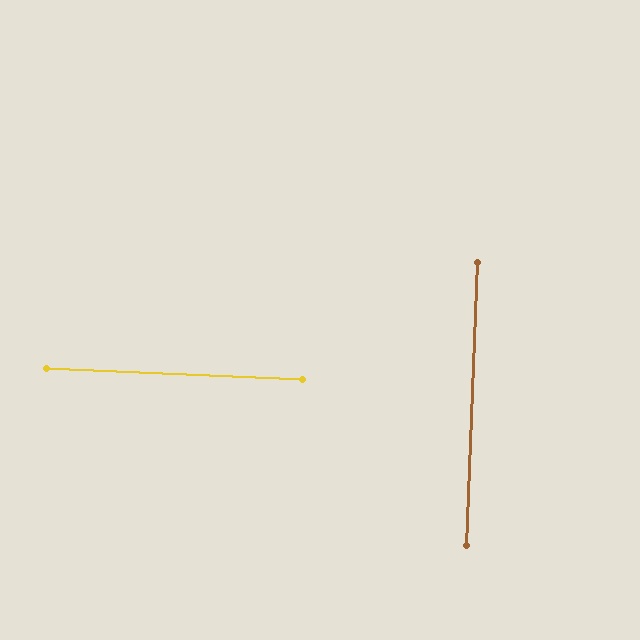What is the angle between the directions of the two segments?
Approximately 90 degrees.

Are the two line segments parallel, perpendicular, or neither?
Perpendicular — they meet at approximately 90°.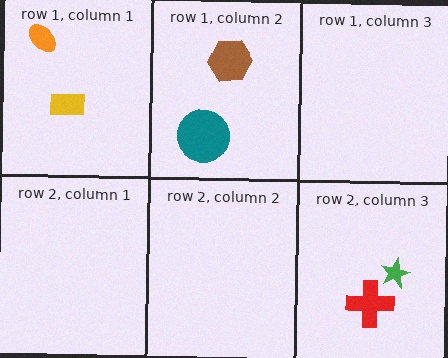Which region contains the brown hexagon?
The row 1, column 2 region.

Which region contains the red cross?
The row 2, column 3 region.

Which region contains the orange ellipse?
The row 1, column 1 region.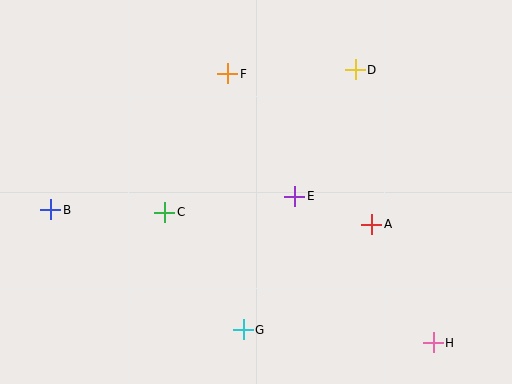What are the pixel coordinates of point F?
Point F is at (228, 74).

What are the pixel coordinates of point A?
Point A is at (372, 224).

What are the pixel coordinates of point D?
Point D is at (355, 70).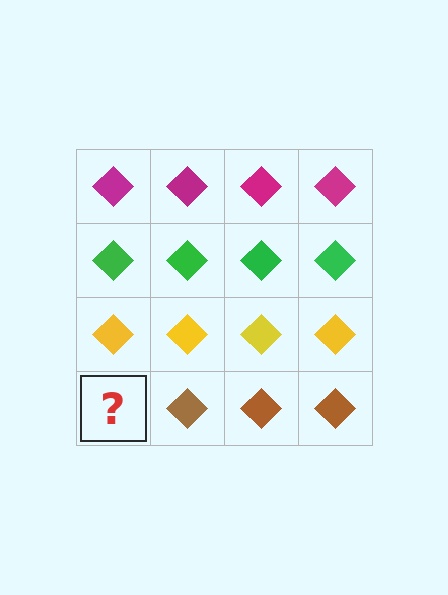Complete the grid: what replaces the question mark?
The question mark should be replaced with a brown diamond.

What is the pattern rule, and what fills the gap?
The rule is that each row has a consistent color. The gap should be filled with a brown diamond.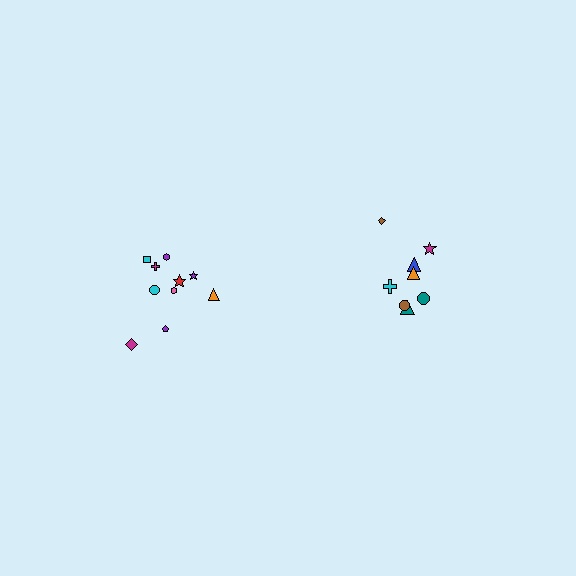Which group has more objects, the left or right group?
The left group.